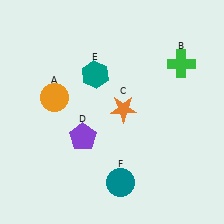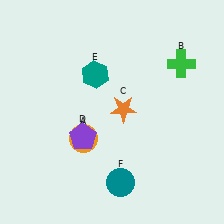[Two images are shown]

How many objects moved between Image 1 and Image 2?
1 object moved between the two images.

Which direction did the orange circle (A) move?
The orange circle (A) moved down.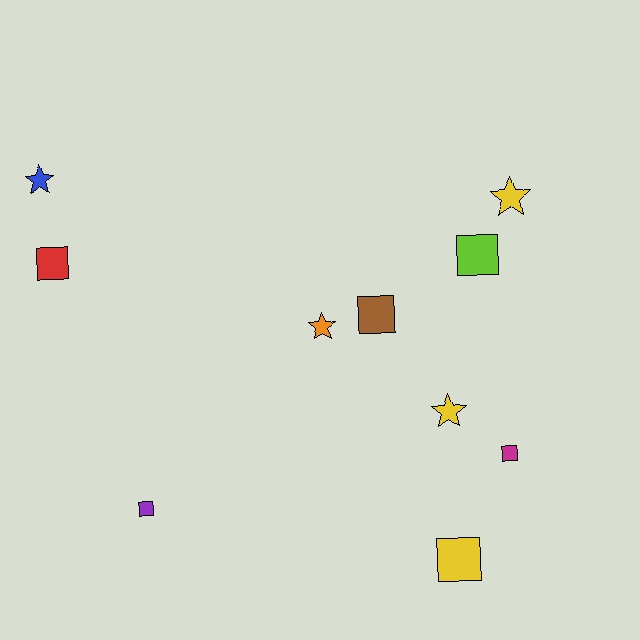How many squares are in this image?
There are 6 squares.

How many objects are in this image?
There are 10 objects.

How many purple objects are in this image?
There is 1 purple object.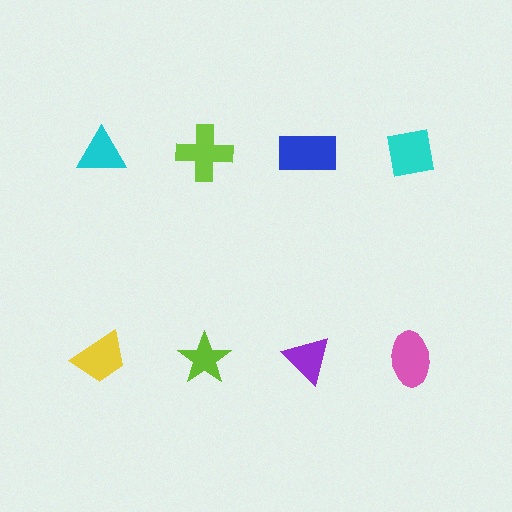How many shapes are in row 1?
4 shapes.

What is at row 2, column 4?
A pink ellipse.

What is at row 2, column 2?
A lime star.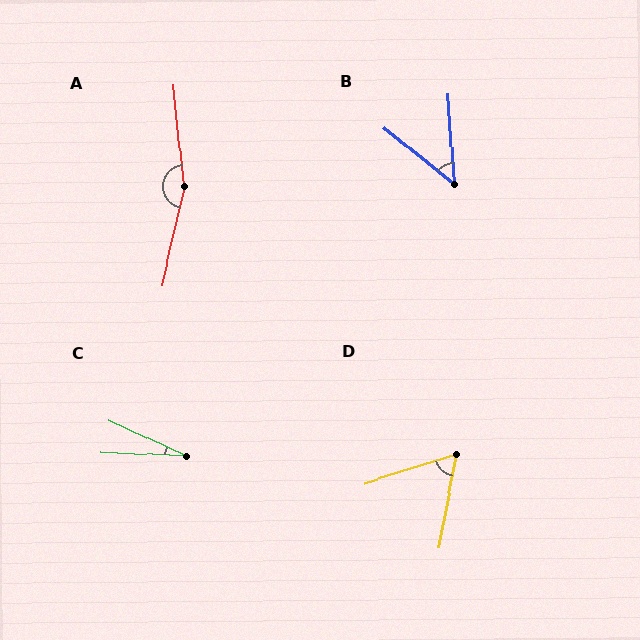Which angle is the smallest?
C, at approximately 22 degrees.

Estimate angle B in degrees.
Approximately 48 degrees.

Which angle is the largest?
A, at approximately 161 degrees.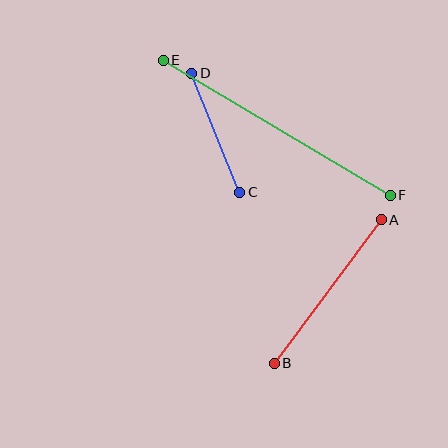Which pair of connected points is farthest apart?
Points E and F are farthest apart.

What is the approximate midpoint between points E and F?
The midpoint is at approximately (277, 128) pixels.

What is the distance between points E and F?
The distance is approximately 264 pixels.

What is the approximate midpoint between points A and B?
The midpoint is at approximately (328, 291) pixels.